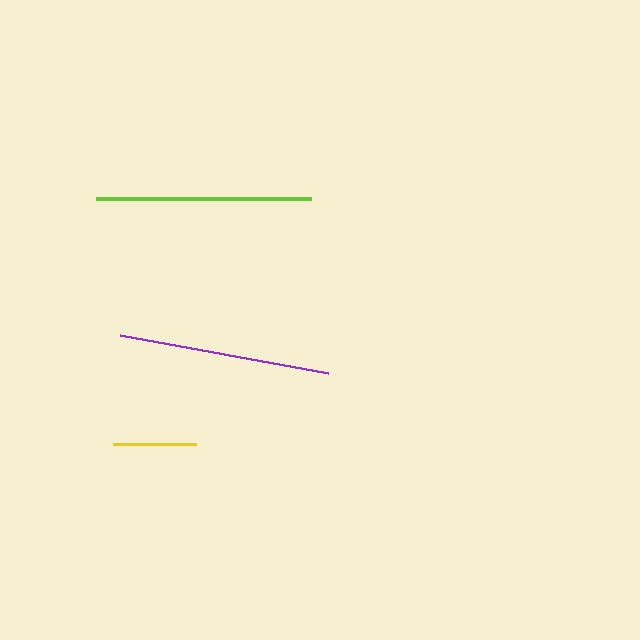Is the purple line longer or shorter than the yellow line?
The purple line is longer than the yellow line.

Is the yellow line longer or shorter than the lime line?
The lime line is longer than the yellow line.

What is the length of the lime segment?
The lime segment is approximately 215 pixels long.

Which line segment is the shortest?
The yellow line is the shortest at approximately 83 pixels.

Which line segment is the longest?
The lime line is the longest at approximately 215 pixels.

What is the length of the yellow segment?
The yellow segment is approximately 83 pixels long.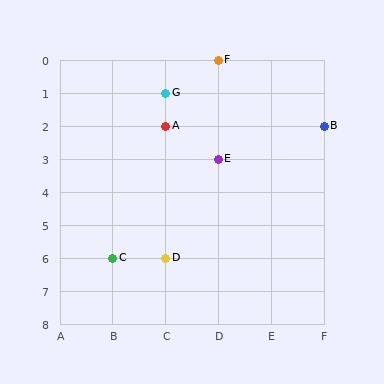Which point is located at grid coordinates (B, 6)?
Point C is at (B, 6).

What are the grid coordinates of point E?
Point E is at grid coordinates (D, 3).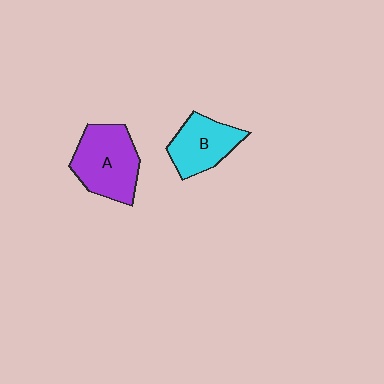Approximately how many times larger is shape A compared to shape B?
Approximately 1.3 times.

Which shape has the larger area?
Shape A (purple).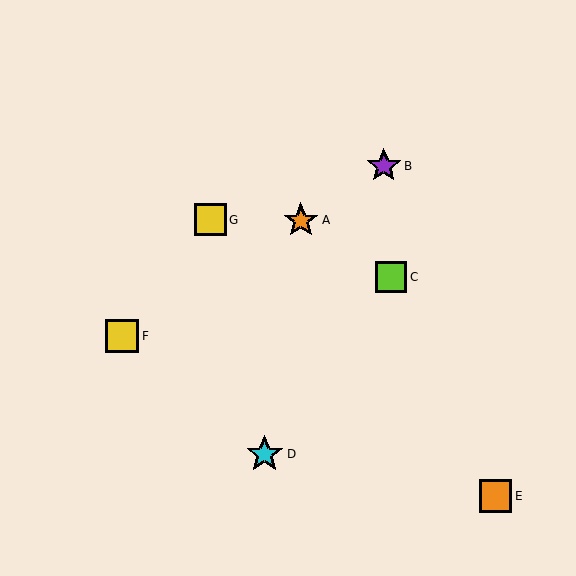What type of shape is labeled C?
Shape C is a lime square.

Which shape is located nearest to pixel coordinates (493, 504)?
The orange square (labeled E) at (496, 496) is nearest to that location.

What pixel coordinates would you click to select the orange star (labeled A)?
Click at (301, 220) to select the orange star A.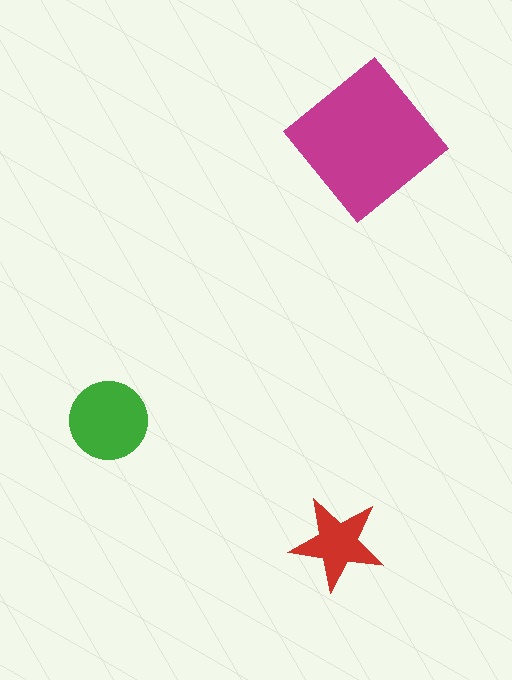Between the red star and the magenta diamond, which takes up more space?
The magenta diamond.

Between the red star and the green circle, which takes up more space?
The green circle.